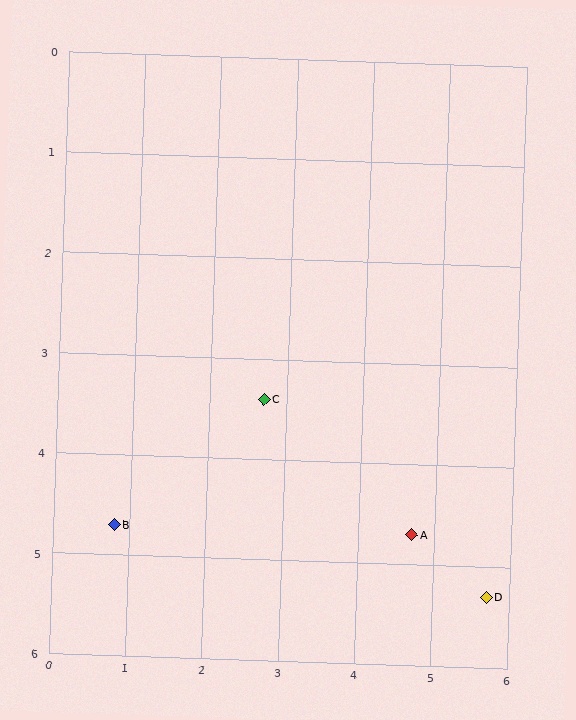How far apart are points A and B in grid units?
Points A and B are about 3.9 grid units apart.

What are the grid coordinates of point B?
Point B is at approximately (0.8, 4.7).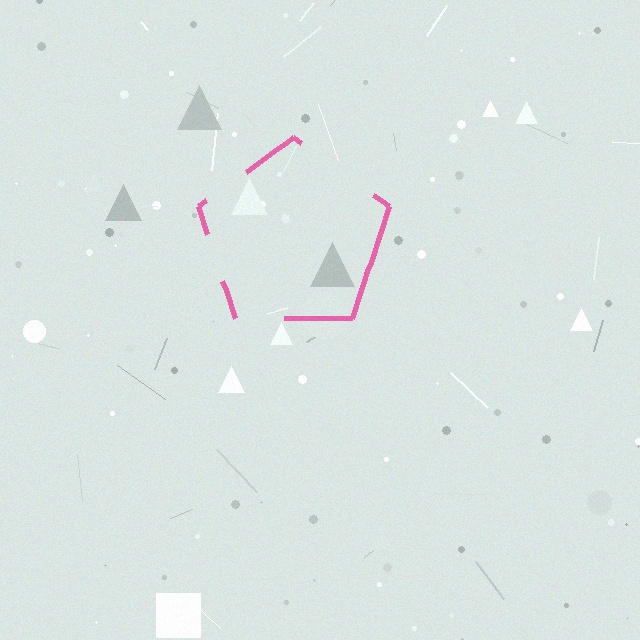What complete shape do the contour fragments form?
The contour fragments form a pentagon.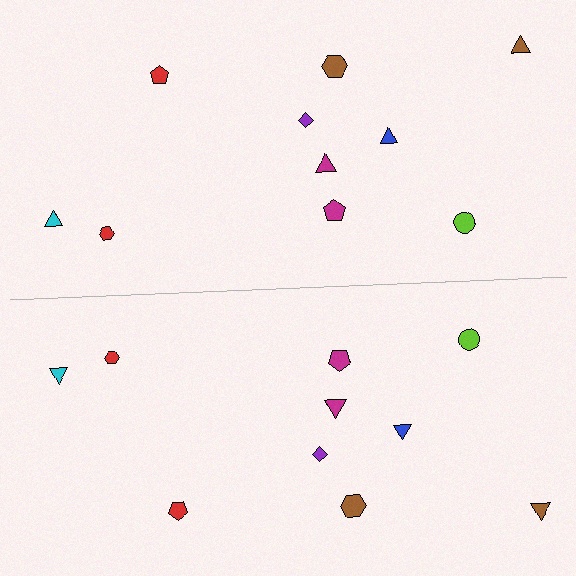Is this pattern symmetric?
Yes, this pattern has bilateral (reflection) symmetry.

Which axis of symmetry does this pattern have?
The pattern has a horizontal axis of symmetry running through the center of the image.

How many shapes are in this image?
There are 20 shapes in this image.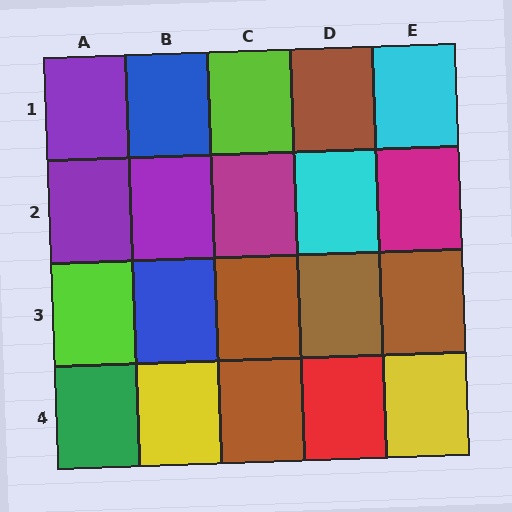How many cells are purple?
3 cells are purple.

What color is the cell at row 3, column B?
Blue.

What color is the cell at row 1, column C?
Lime.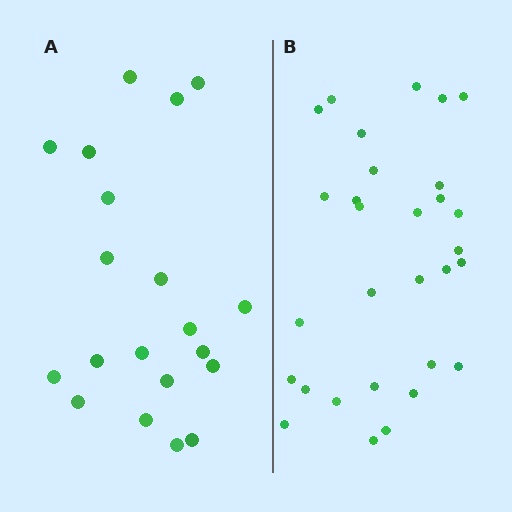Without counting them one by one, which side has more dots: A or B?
Region B (the right region) has more dots.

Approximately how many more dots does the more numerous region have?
Region B has roughly 10 or so more dots than region A.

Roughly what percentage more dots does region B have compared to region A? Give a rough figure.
About 50% more.